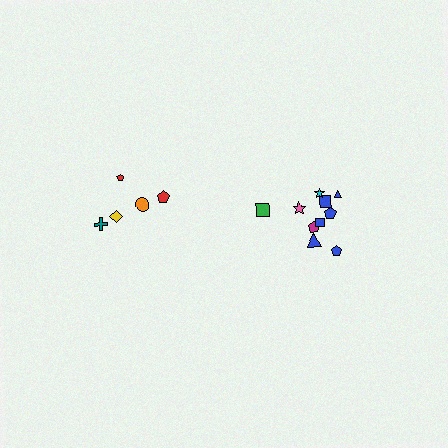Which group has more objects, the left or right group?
The right group.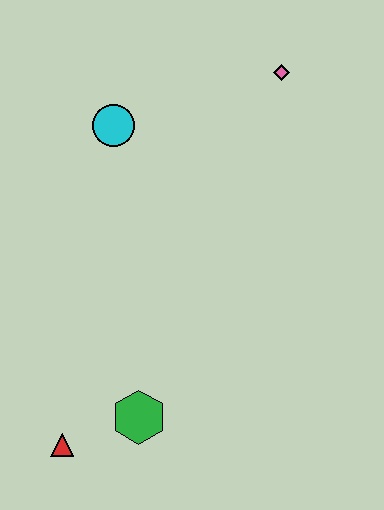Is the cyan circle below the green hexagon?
No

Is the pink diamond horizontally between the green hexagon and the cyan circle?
No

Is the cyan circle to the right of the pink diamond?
No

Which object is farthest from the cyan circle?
The red triangle is farthest from the cyan circle.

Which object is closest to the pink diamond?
The cyan circle is closest to the pink diamond.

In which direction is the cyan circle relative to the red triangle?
The cyan circle is above the red triangle.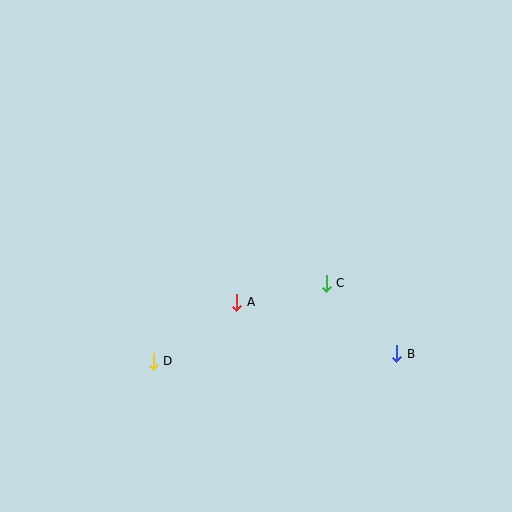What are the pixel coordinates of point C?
Point C is at (326, 283).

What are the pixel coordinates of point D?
Point D is at (153, 361).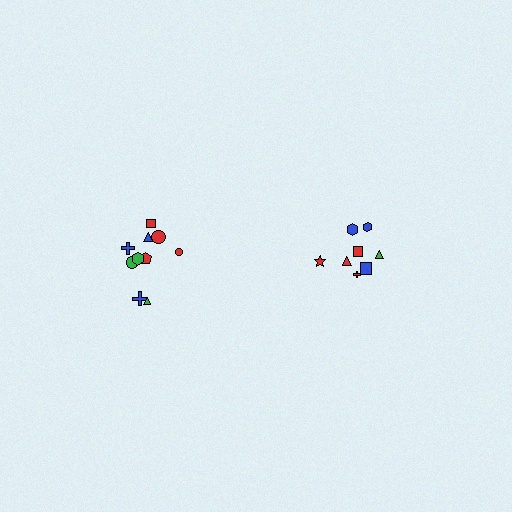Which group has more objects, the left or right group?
The left group.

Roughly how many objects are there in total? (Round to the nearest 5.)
Roughly 20 objects in total.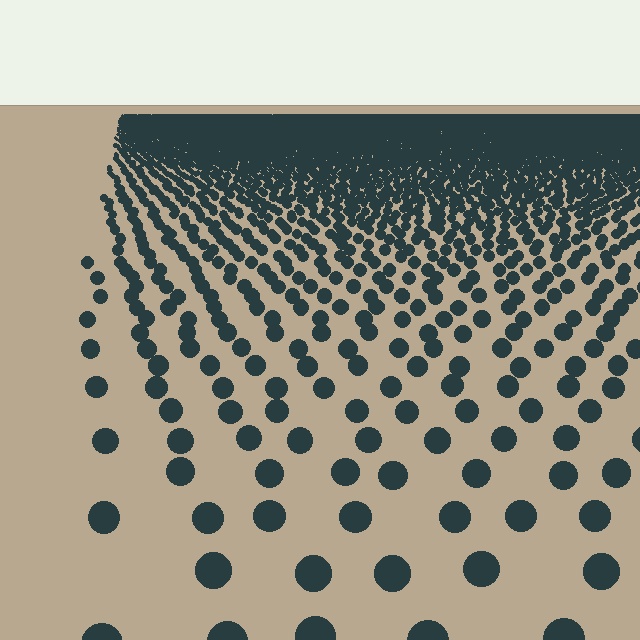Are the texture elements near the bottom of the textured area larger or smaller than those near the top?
Larger. Near the bottom, elements are closer to the viewer and appear at a bigger on-screen size.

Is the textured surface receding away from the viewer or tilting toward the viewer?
The surface is receding away from the viewer. Texture elements get smaller and denser toward the top.